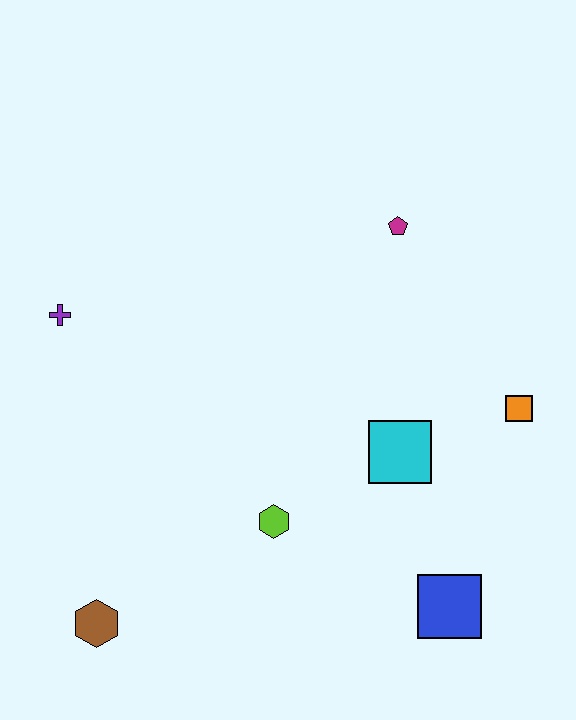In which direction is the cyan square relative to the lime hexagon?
The cyan square is to the right of the lime hexagon.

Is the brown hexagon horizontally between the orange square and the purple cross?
Yes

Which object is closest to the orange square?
The cyan square is closest to the orange square.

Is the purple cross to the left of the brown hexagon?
Yes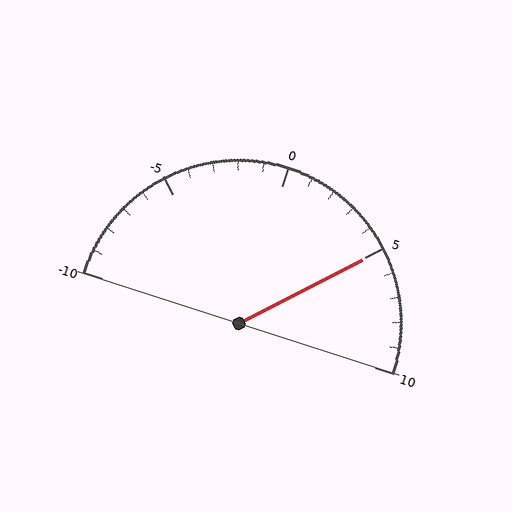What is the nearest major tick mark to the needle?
The nearest major tick mark is 5.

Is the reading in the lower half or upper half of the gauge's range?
The reading is in the upper half of the range (-10 to 10).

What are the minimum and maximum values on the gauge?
The gauge ranges from -10 to 10.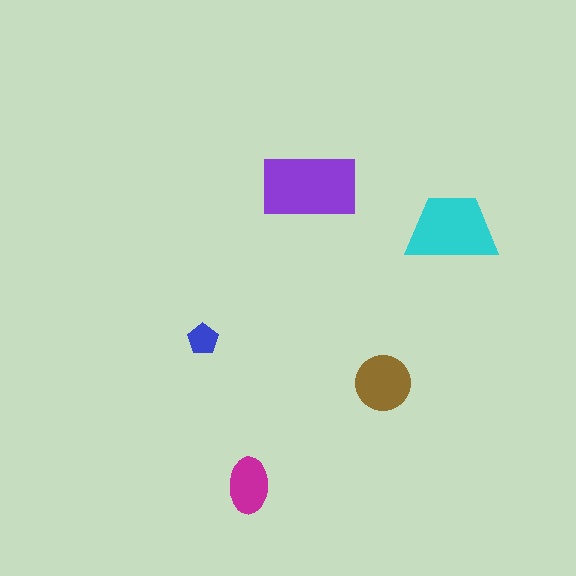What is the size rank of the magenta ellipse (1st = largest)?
4th.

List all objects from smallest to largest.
The blue pentagon, the magenta ellipse, the brown circle, the cyan trapezoid, the purple rectangle.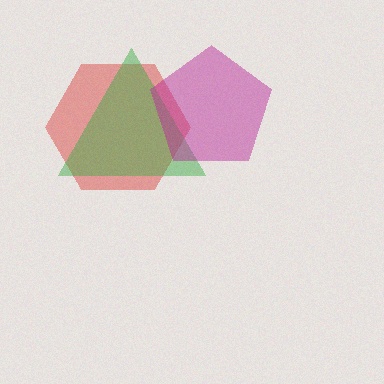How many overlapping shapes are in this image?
There are 3 overlapping shapes in the image.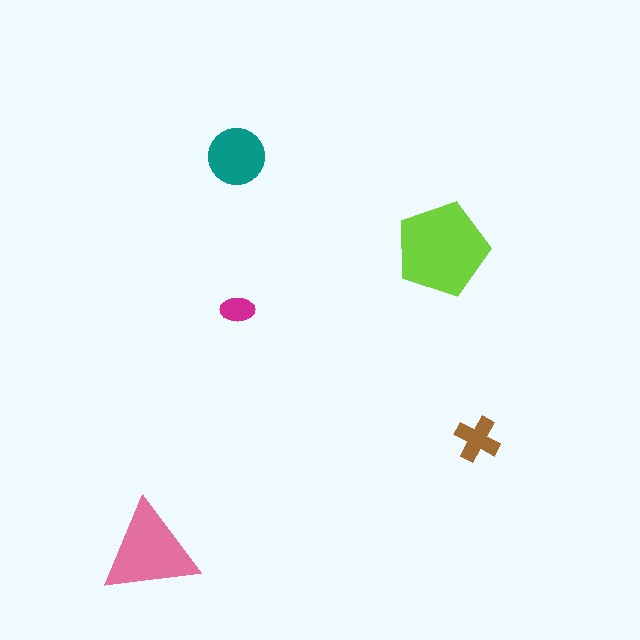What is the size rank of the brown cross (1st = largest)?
4th.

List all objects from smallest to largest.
The magenta ellipse, the brown cross, the teal circle, the pink triangle, the lime pentagon.